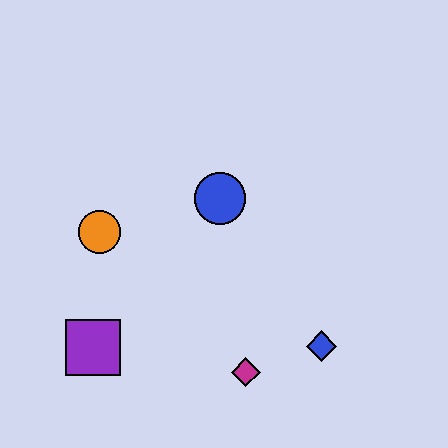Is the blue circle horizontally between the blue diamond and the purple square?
Yes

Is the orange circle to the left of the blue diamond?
Yes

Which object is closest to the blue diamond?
The magenta diamond is closest to the blue diamond.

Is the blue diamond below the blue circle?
Yes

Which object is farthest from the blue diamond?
The orange circle is farthest from the blue diamond.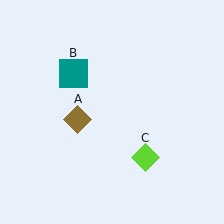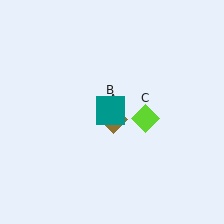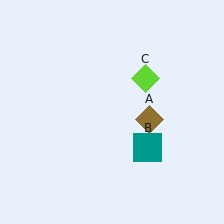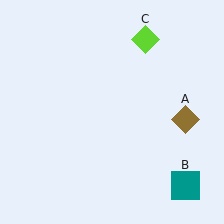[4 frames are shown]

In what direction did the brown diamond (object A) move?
The brown diamond (object A) moved right.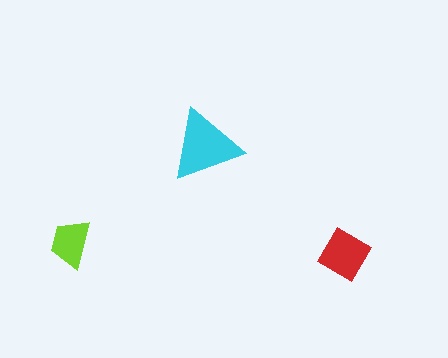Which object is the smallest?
The lime trapezoid.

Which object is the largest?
The cyan triangle.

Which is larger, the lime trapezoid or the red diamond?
The red diamond.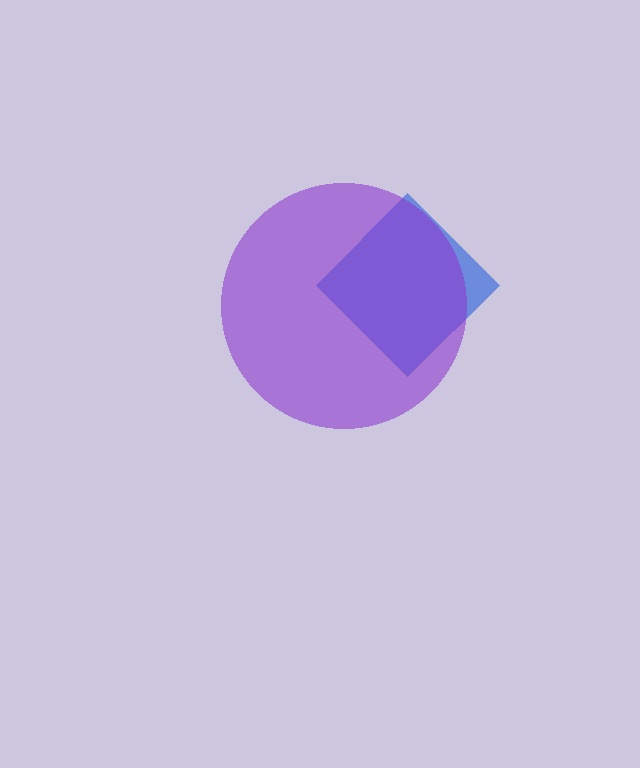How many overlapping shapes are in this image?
There are 2 overlapping shapes in the image.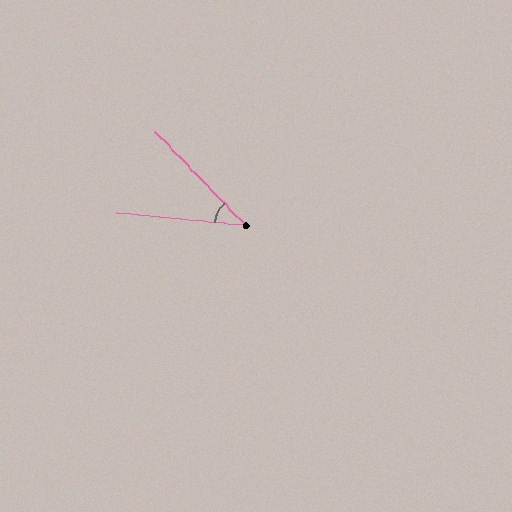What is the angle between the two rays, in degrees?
Approximately 41 degrees.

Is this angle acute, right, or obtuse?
It is acute.